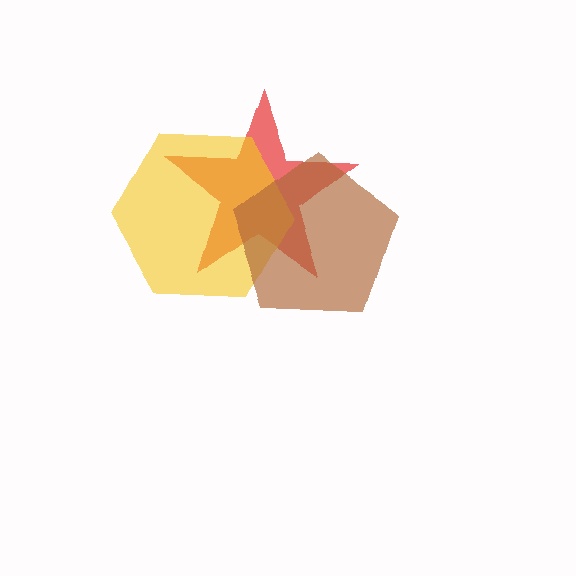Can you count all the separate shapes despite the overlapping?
Yes, there are 3 separate shapes.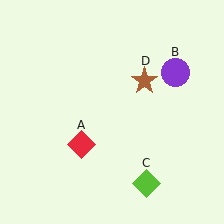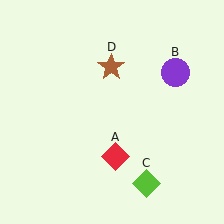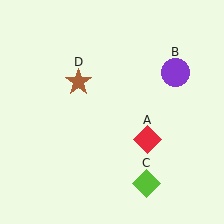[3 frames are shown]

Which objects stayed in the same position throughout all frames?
Purple circle (object B) and lime diamond (object C) remained stationary.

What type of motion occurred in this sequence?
The red diamond (object A), brown star (object D) rotated counterclockwise around the center of the scene.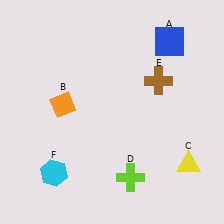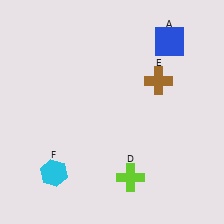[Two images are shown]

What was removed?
The yellow triangle (C), the orange diamond (B) were removed in Image 2.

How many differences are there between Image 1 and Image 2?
There are 2 differences between the two images.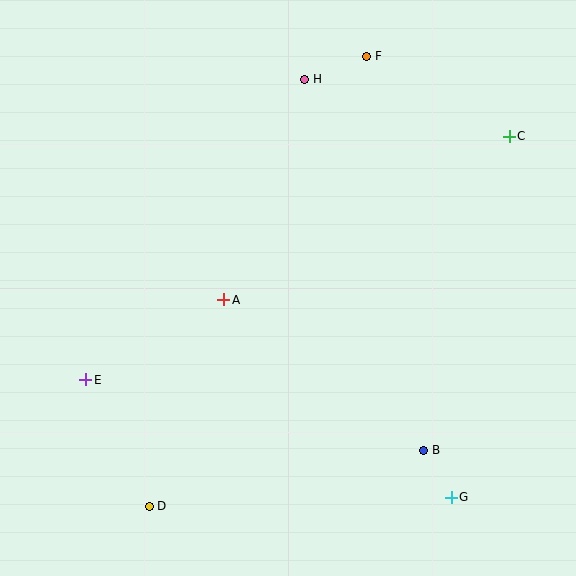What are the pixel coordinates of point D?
Point D is at (149, 506).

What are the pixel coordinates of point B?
Point B is at (424, 450).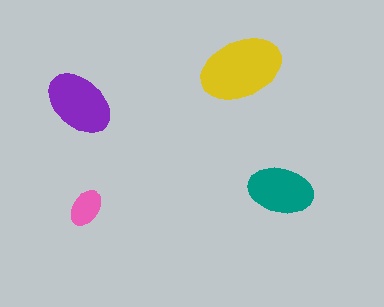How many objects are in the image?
There are 4 objects in the image.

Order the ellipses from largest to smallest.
the yellow one, the purple one, the teal one, the pink one.